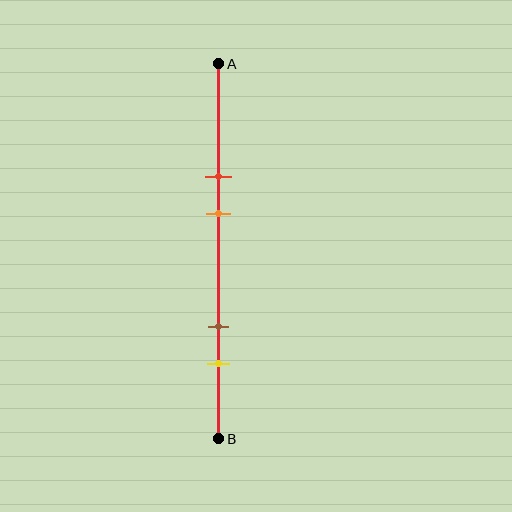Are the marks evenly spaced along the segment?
No, the marks are not evenly spaced.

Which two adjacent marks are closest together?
The red and orange marks are the closest adjacent pair.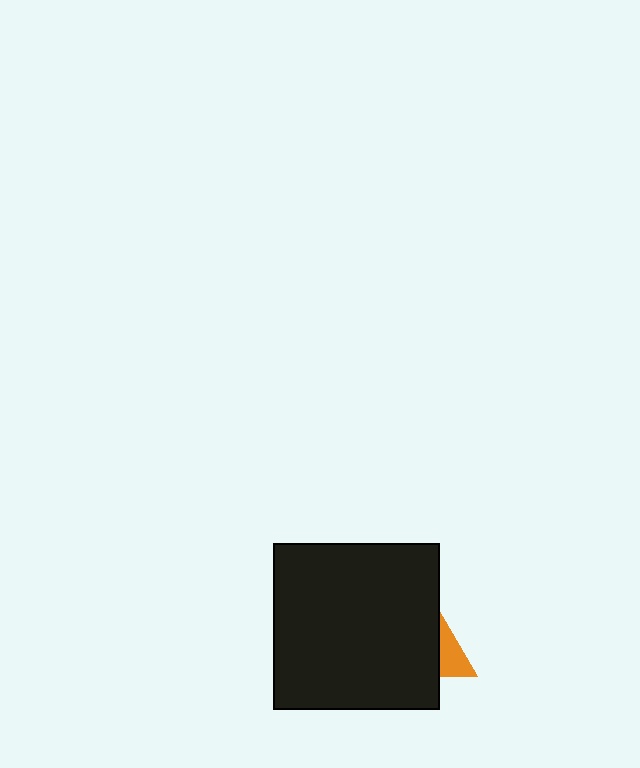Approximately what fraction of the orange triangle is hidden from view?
Roughly 65% of the orange triangle is hidden behind the black square.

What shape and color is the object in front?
The object in front is a black square.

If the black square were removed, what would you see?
You would see the complete orange triangle.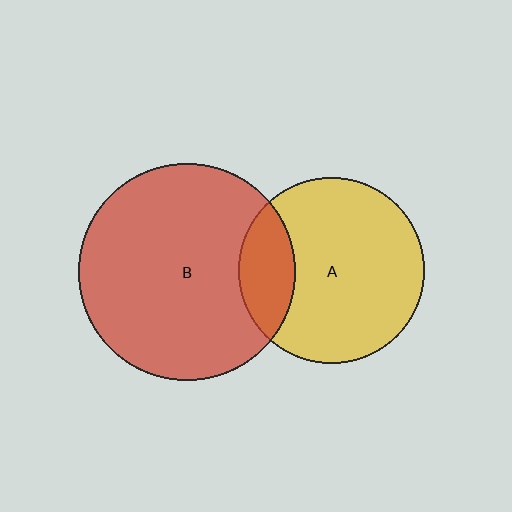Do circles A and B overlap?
Yes.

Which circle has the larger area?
Circle B (red).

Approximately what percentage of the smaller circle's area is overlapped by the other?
Approximately 20%.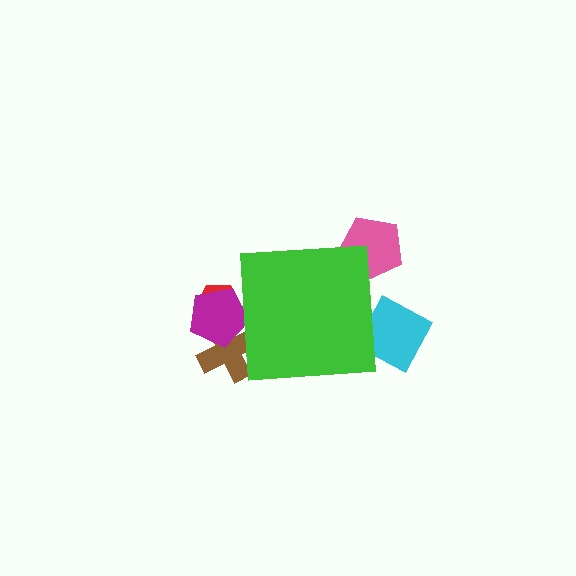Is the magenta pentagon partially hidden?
Yes, the magenta pentagon is partially hidden behind the green square.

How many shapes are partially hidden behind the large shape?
5 shapes are partially hidden.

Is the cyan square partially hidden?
Yes, the cyan square is partially hidden behind the green square.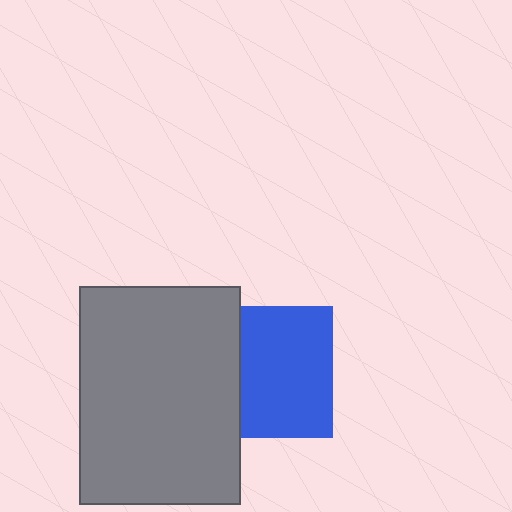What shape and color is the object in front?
The object in front is a gray rectangle.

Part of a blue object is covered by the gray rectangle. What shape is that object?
It is a square.